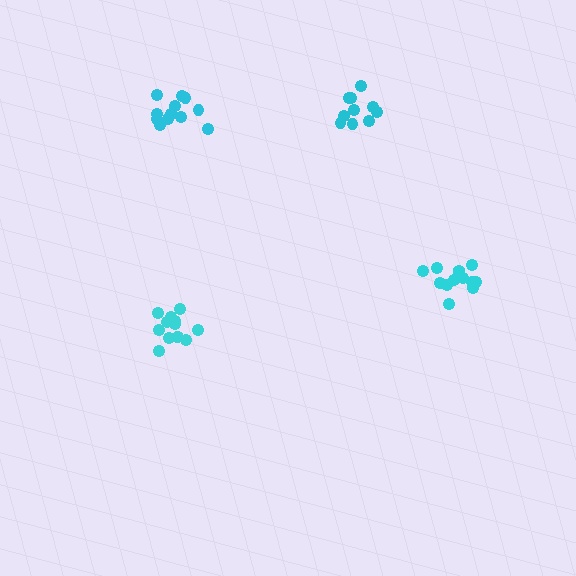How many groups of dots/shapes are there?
There are 4 groups.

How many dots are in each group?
Group 1: 14 dots, Group 2: 12 dots, Group 3: 14 dots, Group 4: 11 dots (51 total).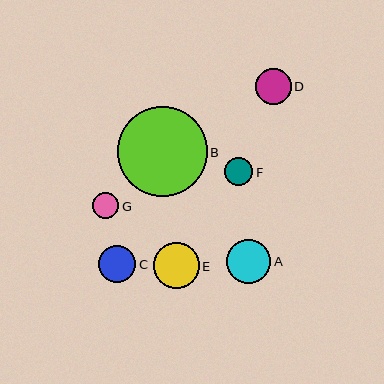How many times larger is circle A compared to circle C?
Circle A is approximately 1.2 times the size of circle C.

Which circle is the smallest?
Circle G is the smallest with a size of approximately 26 pixels.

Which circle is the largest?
Circle B is the largest with a size of approximately 89 pixels.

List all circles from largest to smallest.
From largest to smallest: B, E, A, C, D, F, G.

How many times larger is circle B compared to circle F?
Circle B is approximately 3.2 times the size of circle F.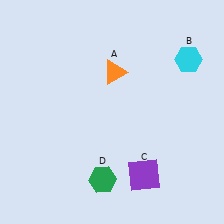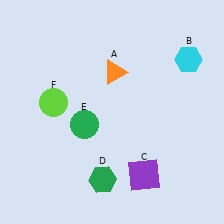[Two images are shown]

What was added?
A green circle (E), a lime circle (F) were added in Image 2.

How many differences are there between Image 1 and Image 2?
There are 2 differences between the two images.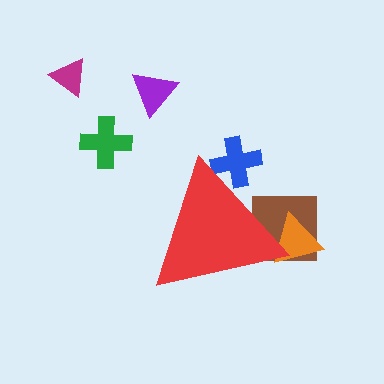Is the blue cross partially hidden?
Yes, the blue cross is partially hidden behind the red triangle.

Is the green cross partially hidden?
No, the green cross is fully visible.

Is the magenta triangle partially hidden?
No, the magenta triangle is fully visible.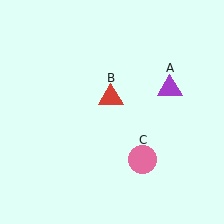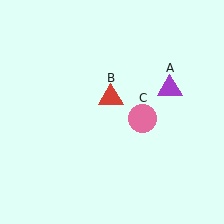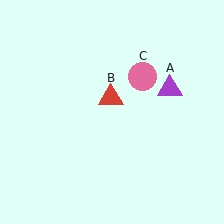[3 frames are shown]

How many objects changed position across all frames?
1 object changed position: pink circle (object C).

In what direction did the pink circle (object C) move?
The pink circle (object C) moved up.